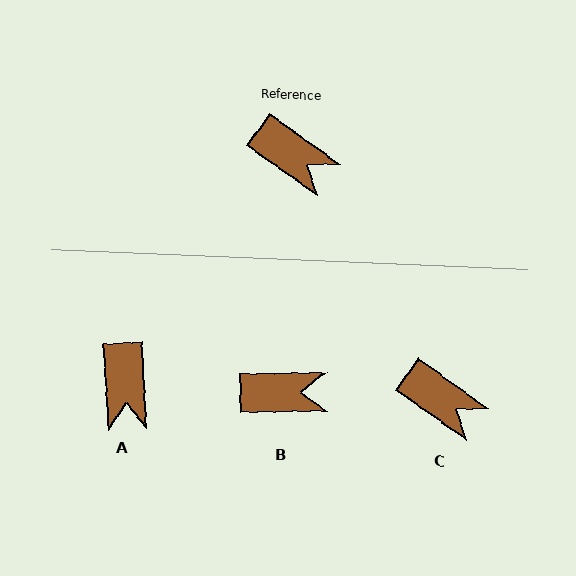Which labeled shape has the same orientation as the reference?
C.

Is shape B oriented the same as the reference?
No, it is off by about 37 degrees.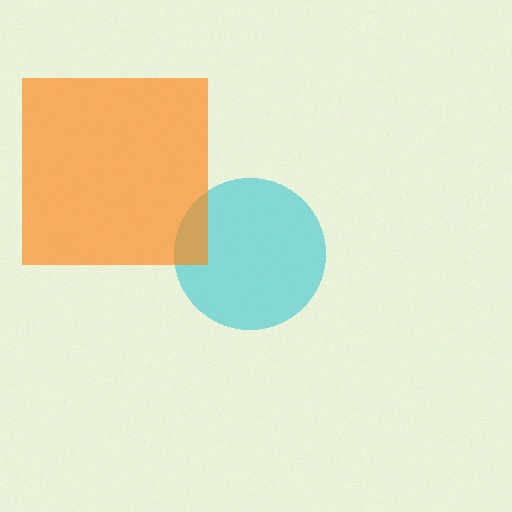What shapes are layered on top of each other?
The layered shapes are: a cyan circle, an orange square.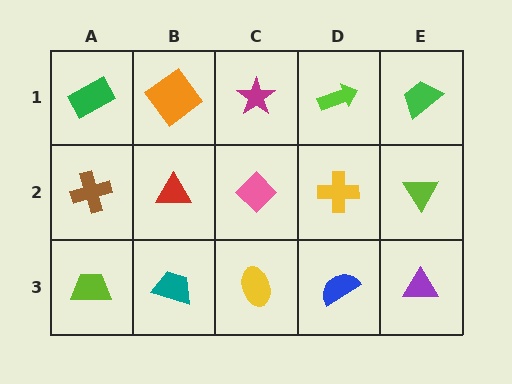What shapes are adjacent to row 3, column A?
A brown cross (row 2, column A), a teal trapezoid (row 3, column B).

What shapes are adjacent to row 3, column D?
A yellow cross (row 2, column D), a yellow ellipse (row 3, column C), a purple triangle (row 3, column E).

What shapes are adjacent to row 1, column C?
A pink diamond (row 2, column C), an orange diamond (row 1, column B), a lime arrow (row 1, column D).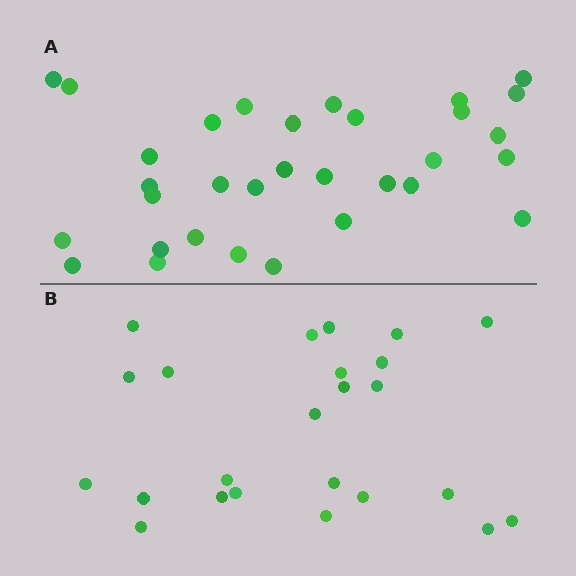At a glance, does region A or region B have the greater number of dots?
Region A (the top region) has more dots.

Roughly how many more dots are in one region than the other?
Region A has roughly 8 or so more dots than region B.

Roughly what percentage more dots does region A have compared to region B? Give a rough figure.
About 35% more.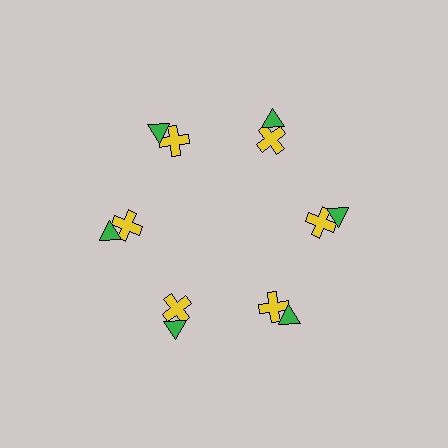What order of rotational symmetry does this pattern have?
This pattern has 6-fold rotational symmetry.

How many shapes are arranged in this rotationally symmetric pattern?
There are 12 shapes, arranged in 6 groups of 2.